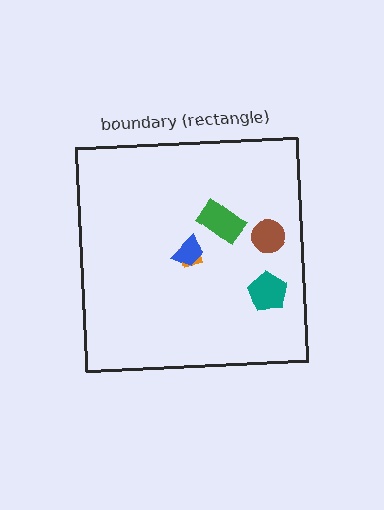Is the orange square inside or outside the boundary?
Inside.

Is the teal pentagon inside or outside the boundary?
Inside.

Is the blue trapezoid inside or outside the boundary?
Inside.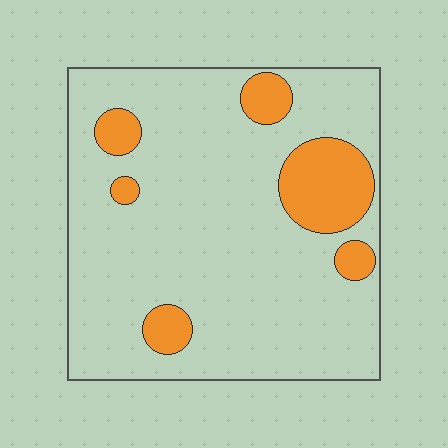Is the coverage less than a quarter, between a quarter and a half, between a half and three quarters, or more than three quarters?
Less than a quarter.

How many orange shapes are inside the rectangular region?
6.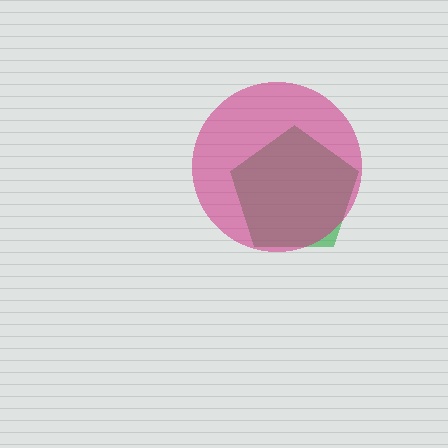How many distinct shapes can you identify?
There are 2 distinct shapes: a green pentagon, a magenta circle.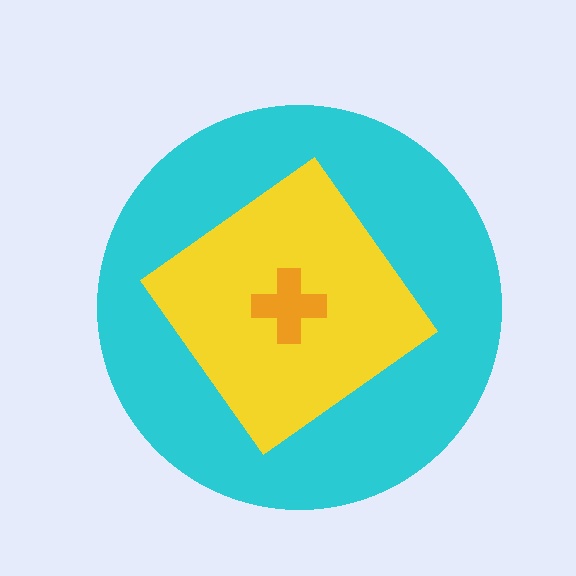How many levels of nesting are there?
3.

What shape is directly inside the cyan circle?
The yellow diamond.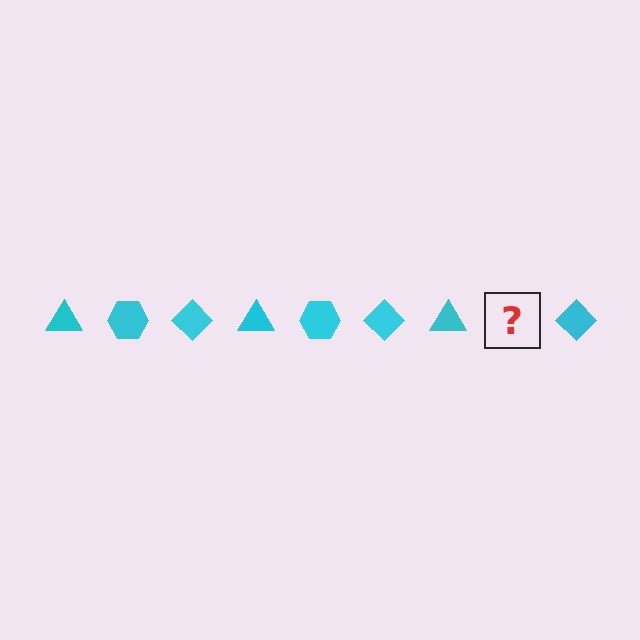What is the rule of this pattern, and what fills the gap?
The rule is that the pattern cycles through triangle, hexagon, diamond shapes in cyan. The gap should be filled with a cyan hexagon.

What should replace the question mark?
The question mark should be replaced with a cyan hexagon.